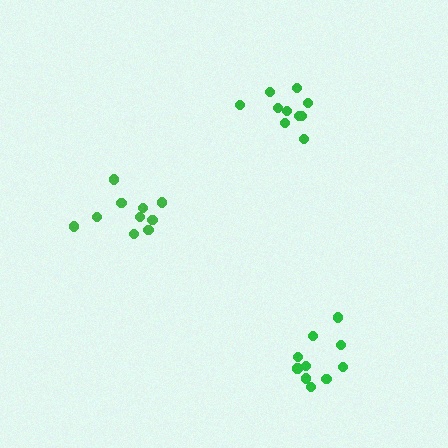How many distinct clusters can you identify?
There are 3 distinct clusters.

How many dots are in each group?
Group 1: 10 dots, Group 2: 10 dots, Group 3: 10 dots (30 total).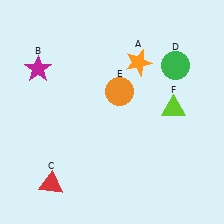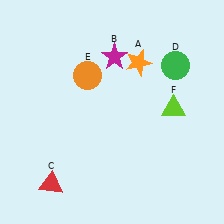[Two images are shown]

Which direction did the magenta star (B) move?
The magenta star (B) moved right.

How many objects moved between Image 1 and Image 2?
2 objects moved between the two images.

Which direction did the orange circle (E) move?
The orange circle (E) moved left.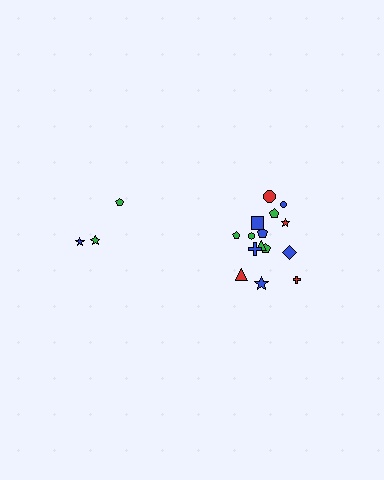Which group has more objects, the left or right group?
The right group.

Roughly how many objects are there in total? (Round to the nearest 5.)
Roughly 20 objects in total.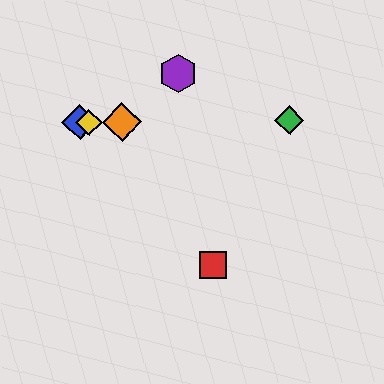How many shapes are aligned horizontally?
4 shapes (the blue diamond, the green diamond, the yellow diamond, the orange diamond) are aligned horizontally.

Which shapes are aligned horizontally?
The blue diamond, the green diamond, the yellow diamond, the orange diamond are aligned horizontally.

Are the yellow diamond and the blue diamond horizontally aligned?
Yes, both are at y≈122.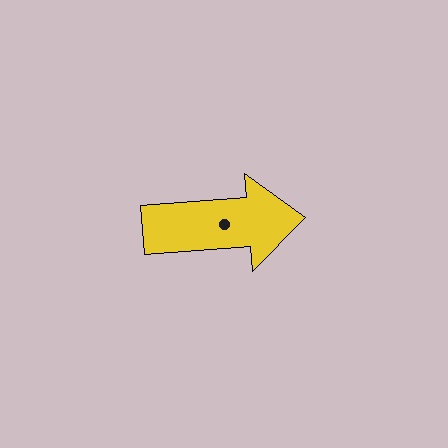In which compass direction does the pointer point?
East.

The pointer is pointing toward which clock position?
Roughly 3 o'clock.